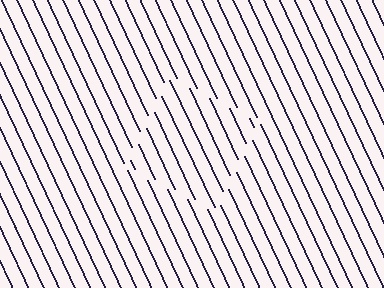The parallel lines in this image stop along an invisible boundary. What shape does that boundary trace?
An illusory square. The interior of the shape contains the same grating, shifted by half a period — the contour is defined by the phase discontinuity where line-ends from the inner and outer gratings abut.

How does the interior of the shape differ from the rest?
The interior of the shape contains the same grating, shifted by half a period — the contour is defined by the phase discontinuity where line-ends from the inner and outer gratings abut.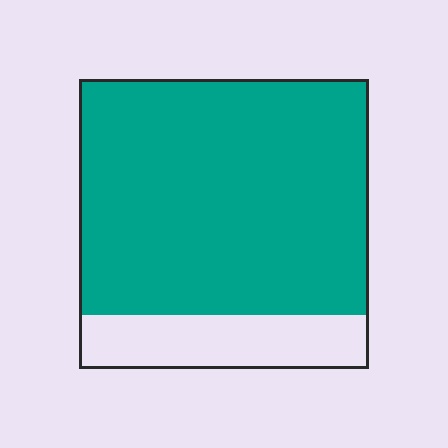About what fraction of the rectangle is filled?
About four fifths (4/5).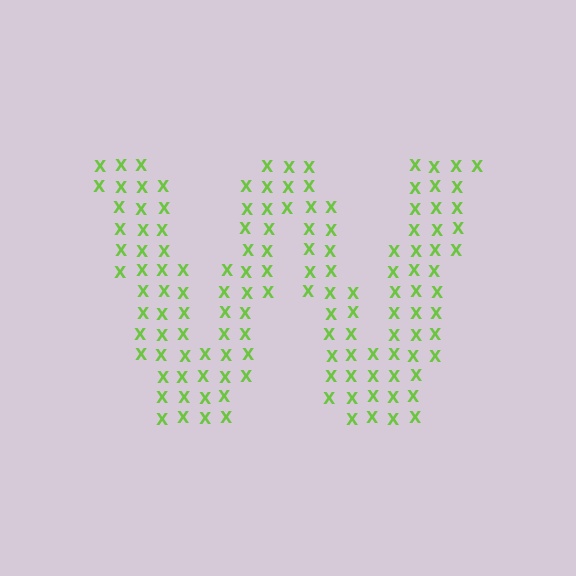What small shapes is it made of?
It is made of small letter X's.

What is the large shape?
The large shape is the letter W.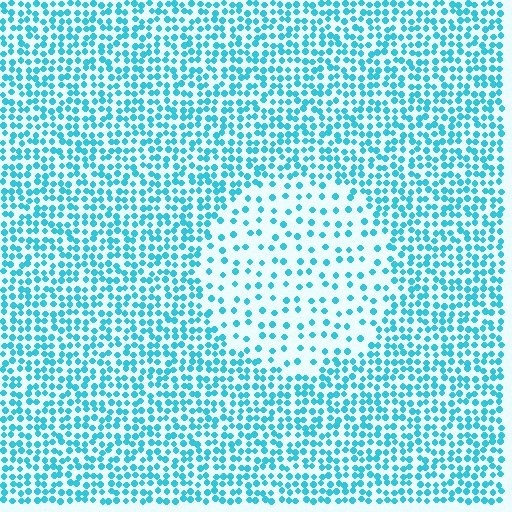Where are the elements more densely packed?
The elements are more densely packed outside the circle boundary.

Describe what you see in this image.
The image contains small cyan elements arranged at two different densities. A circle-shaped region is visible where the elements are less densely packed than the surrounding area.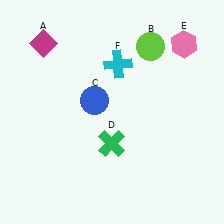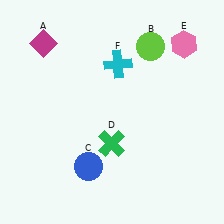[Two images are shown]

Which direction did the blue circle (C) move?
The blue circle (C) moved down.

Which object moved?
The blue circle (C) moved down.